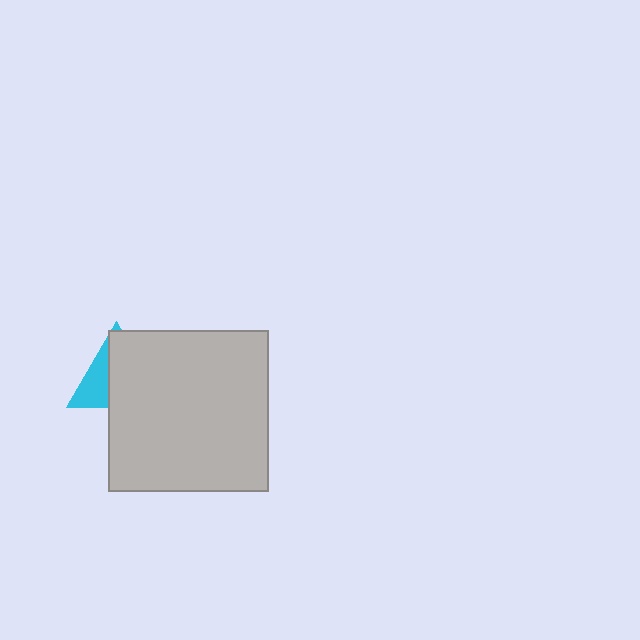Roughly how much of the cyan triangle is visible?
A small part of it is visible (roughly 35%).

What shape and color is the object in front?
The object in front is a light gray square.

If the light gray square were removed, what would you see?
You would see the complete cyan triangle.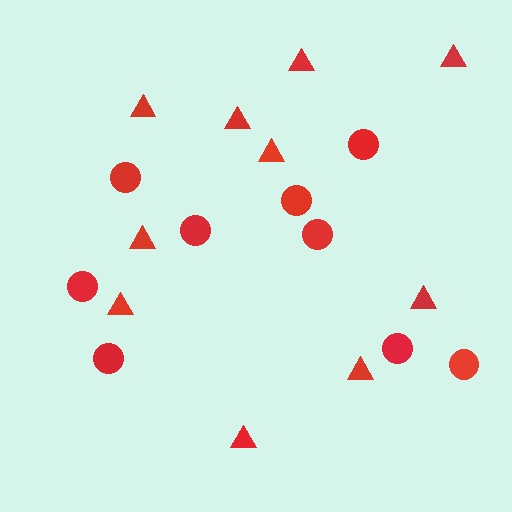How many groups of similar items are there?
There are 2 groups: one group of circles (9) and one group of triangles (10).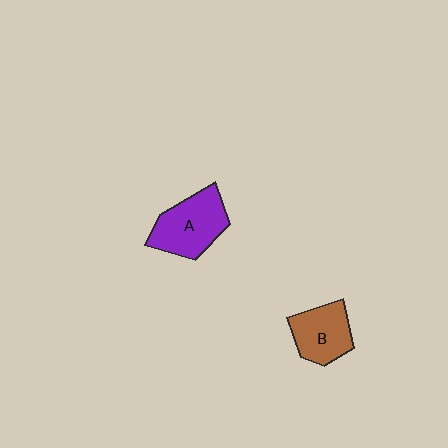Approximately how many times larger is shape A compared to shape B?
Approximately 1.3 times.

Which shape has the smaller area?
Shape B (brown).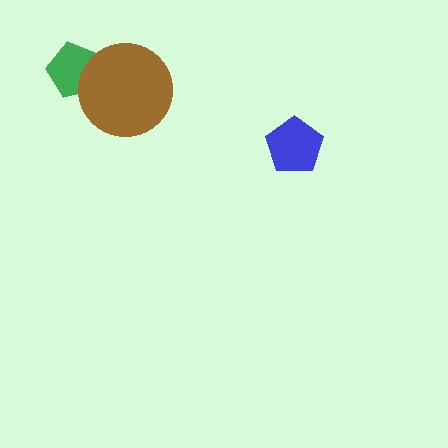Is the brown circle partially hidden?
No, no other shape covers it.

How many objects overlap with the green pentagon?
1 object overlaps with the green pentagon.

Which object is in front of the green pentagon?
The brown circle is in front of the green pentagon.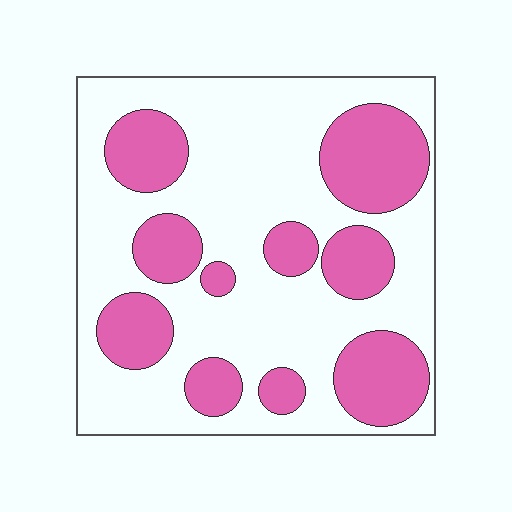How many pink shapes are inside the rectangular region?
10.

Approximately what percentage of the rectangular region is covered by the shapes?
Approximately 35%.